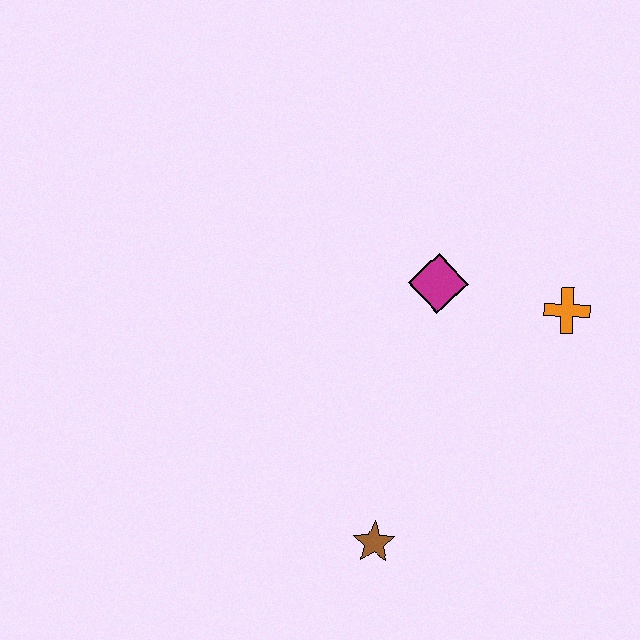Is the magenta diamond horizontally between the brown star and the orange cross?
Yes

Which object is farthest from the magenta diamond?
The brown star is farthest from the magenta diamond.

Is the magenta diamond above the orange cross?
Yes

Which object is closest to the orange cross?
The magenta diamond is closest to the orange cross.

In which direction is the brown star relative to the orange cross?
The brown star is below the orange cross.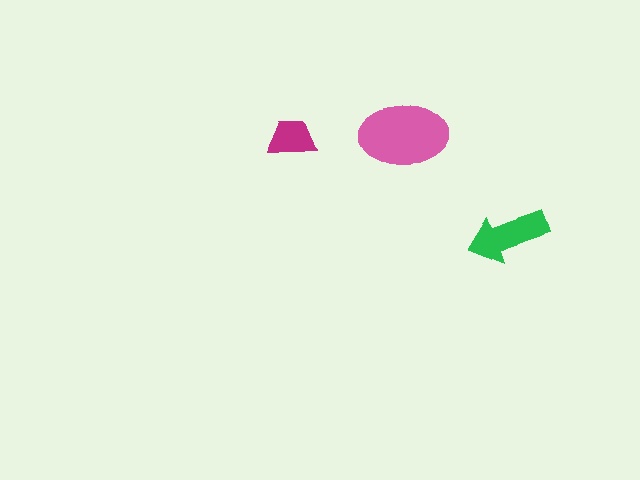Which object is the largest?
The pink ellipse.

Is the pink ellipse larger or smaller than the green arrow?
Larger.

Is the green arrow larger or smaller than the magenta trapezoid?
Larger.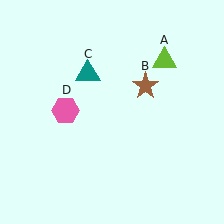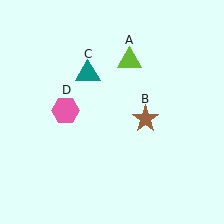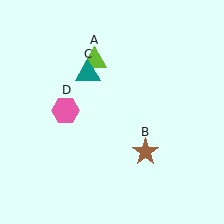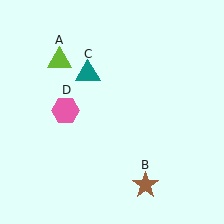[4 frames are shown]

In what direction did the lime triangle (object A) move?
The lime triangle (object A) moved left.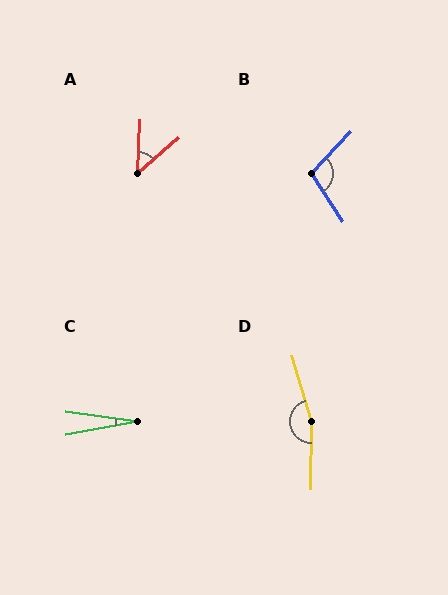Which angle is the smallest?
C, at approximately 18 degrees.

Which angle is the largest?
D, at approximately 163 degrees.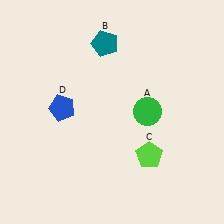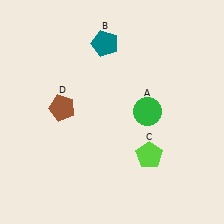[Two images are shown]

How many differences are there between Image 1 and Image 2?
There is 1 difference between the two images.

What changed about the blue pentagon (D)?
In Image 1, D is blue. In Image 2, it changed to brown.